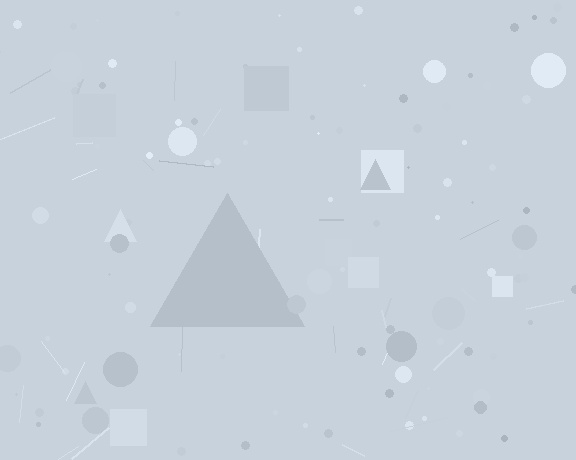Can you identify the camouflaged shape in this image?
The camouflaged shape is a triangle.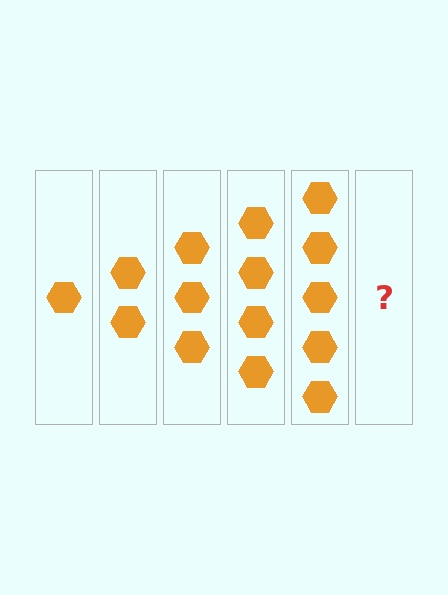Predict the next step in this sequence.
The next step is 6 hexagons.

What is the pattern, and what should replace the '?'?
The pattern is that each step adds one more hexagon. The '?' should be 6 hexagons.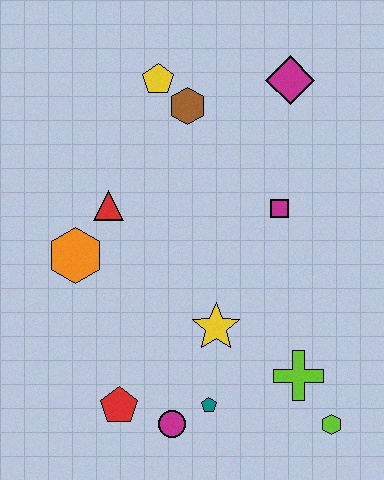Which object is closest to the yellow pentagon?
The brown hexagon is closest to the yellow pentagon.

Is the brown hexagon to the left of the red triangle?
No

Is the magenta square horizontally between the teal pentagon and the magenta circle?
No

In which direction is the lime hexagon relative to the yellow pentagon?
The lime hexagon is below the yellow pentagon.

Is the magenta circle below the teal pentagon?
Yes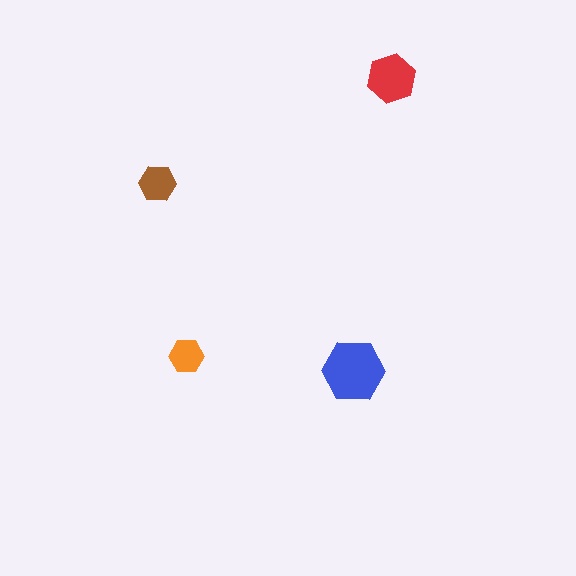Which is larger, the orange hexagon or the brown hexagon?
The brown one.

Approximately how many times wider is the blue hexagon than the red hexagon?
About 1.5 times wider.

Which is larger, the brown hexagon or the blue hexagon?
The blue one.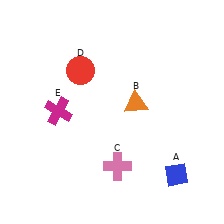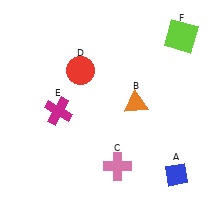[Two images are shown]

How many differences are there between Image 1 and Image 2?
There is 1 difference between the two images.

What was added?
A lime square (F) was added in Image 2.